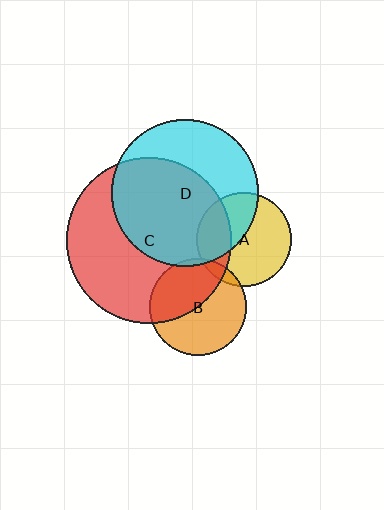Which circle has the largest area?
Circle C (red).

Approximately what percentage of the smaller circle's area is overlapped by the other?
Approximately 5%.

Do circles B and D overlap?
Yes.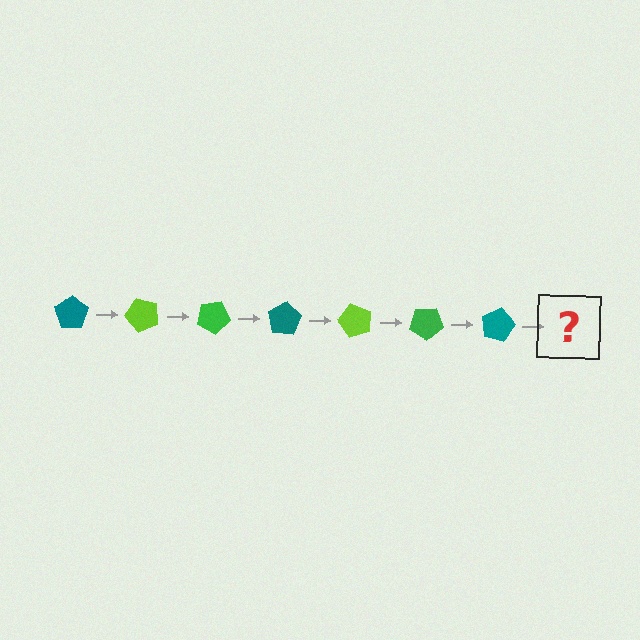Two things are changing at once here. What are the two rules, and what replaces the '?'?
The two rules are that it rotates 50 degrees each step and the color cycles through teal, lime, and green. The '?' should be a lime pentagon, rotated 350 degrees from the start.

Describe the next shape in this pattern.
It should be a lime pentagon, rotated 350 degrees from the start.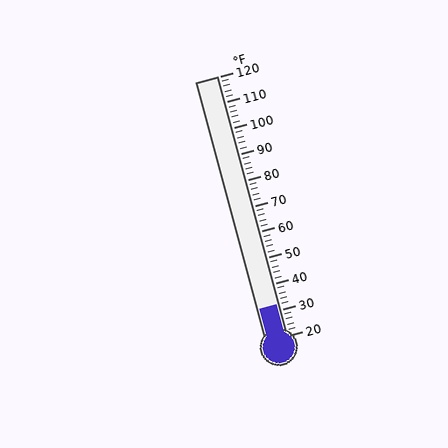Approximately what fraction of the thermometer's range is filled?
The thermometer is filled to approximately 10% of its range.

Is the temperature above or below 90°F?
The temperature is below 90°F.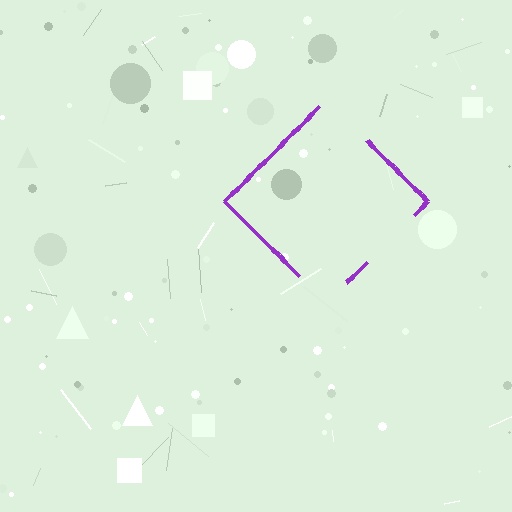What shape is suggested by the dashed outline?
The dashed outline suggests a diamond.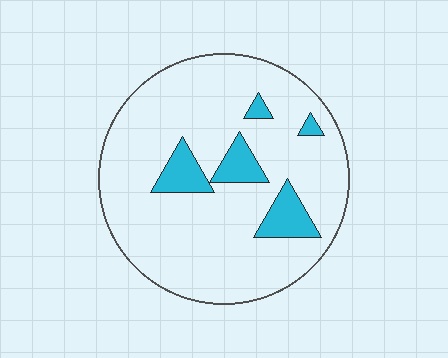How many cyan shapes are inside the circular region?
5.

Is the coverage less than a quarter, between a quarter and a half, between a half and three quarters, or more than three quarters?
Less than a quarter.